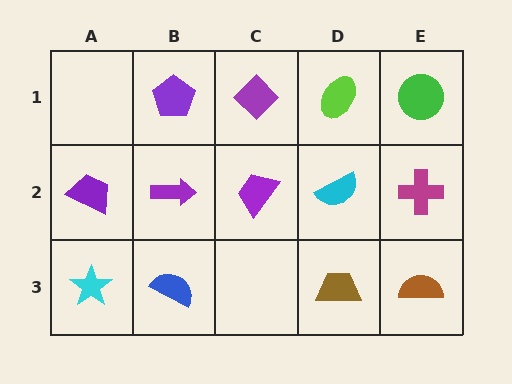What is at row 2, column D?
A cyan semicircle.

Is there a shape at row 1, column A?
No, that cell is empty.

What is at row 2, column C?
A purple trapezoid.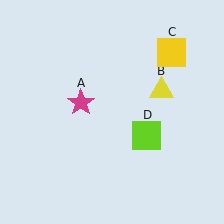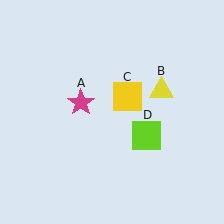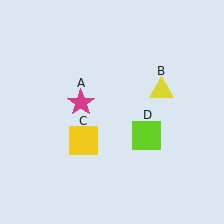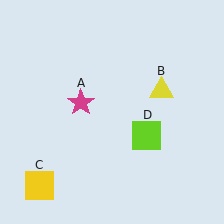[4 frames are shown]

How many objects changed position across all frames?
1 object changed position: yellow square (object C).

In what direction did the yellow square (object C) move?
The yellow square (object C) moved down and to the left.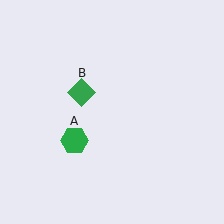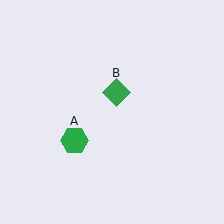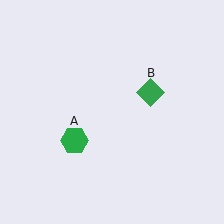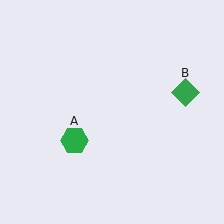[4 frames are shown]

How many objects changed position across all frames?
1 object changed position: green diamond (object B).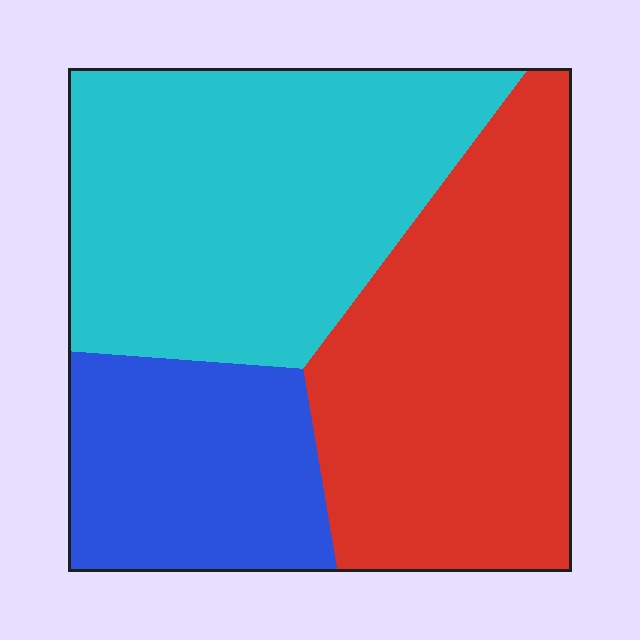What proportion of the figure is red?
Red covers around 40% of the figure.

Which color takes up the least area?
Blue, at roughly 20%.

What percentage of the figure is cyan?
Cyan covers roughly 40% of the figure.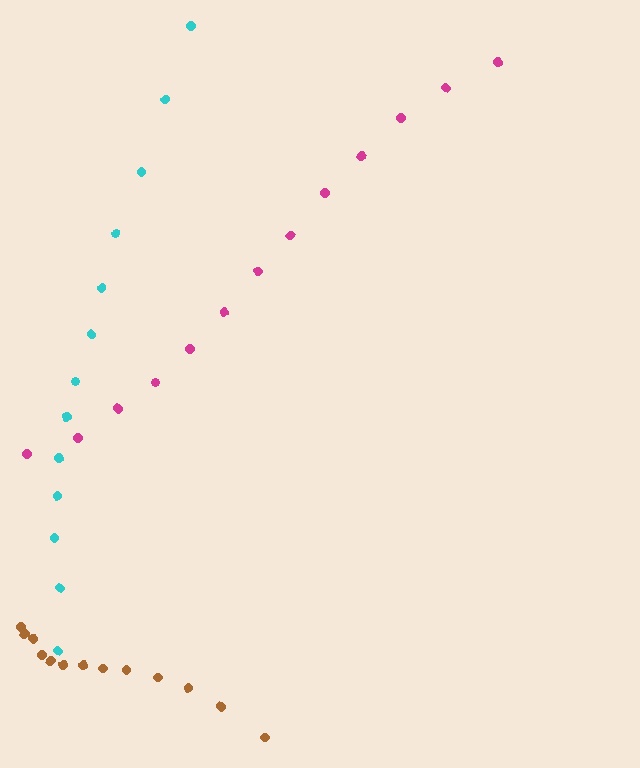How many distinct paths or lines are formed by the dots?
There are 3 distinct paths.